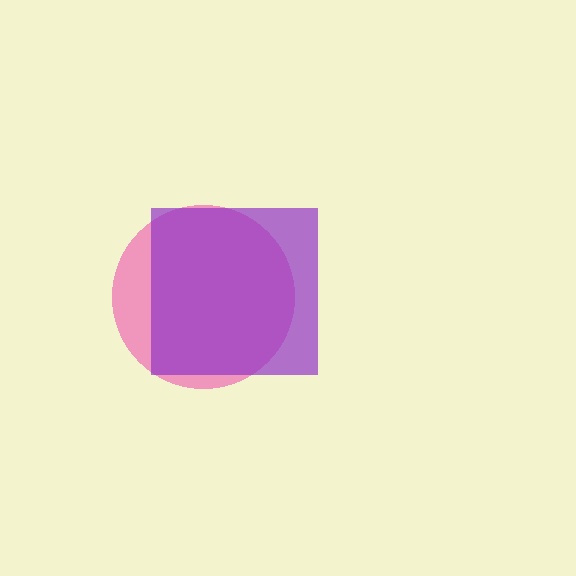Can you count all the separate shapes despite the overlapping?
Yes, there are 2 separate shapes.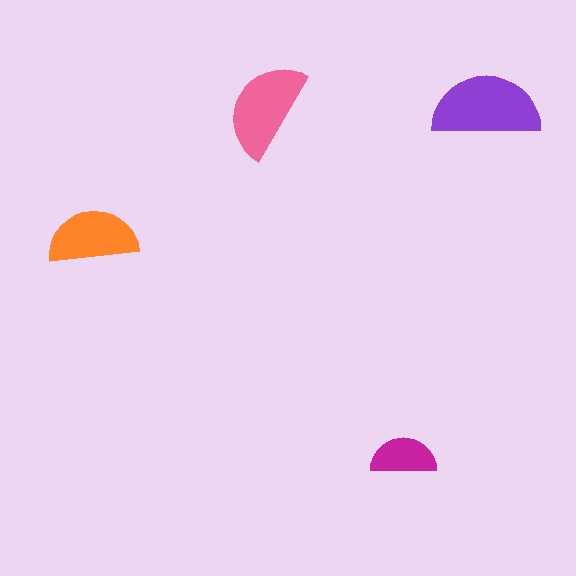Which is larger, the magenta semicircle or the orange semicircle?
The orange one.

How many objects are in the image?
There are 4 objects in the image.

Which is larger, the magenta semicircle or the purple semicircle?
The purple one.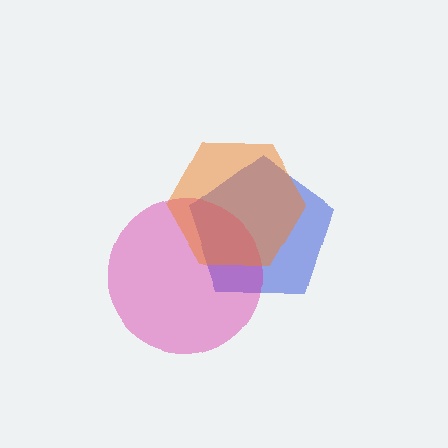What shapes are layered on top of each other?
The layered shapes are: a blue pentagon, a magenta circle, an orange hexagon.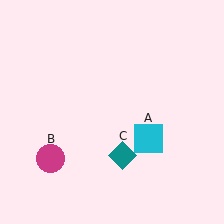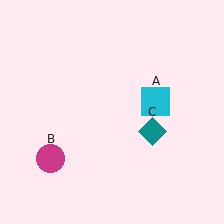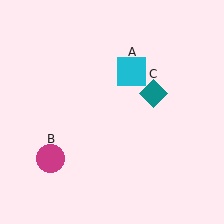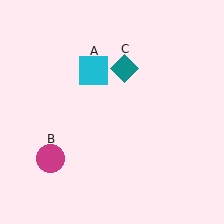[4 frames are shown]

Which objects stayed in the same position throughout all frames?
Magenta circle (object B) remained stationary.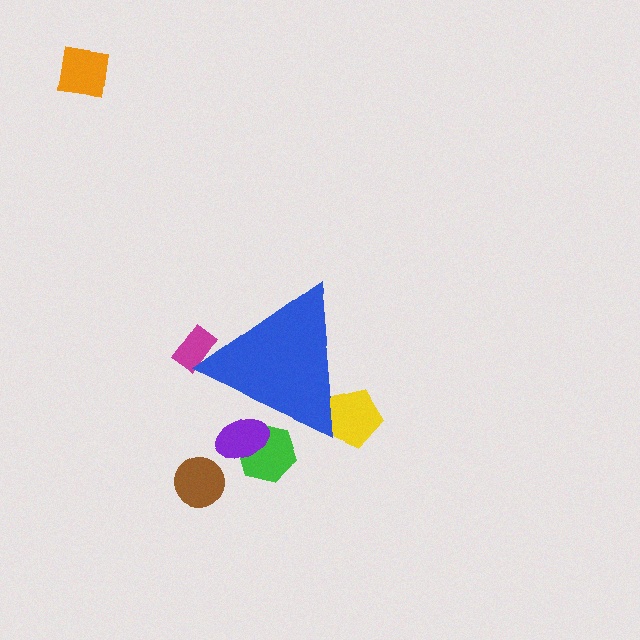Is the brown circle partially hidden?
No, the brown circle is fully visible.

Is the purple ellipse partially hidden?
Yes, the purple ellipse is partially hidden behind the blue triangle.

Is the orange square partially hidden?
No, the orange square is fully visible.